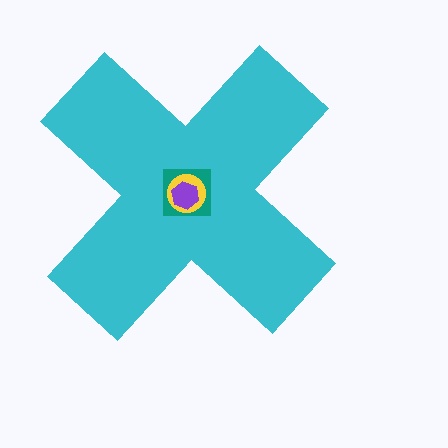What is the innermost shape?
The purple hexagon.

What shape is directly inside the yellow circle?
The purple hexagon.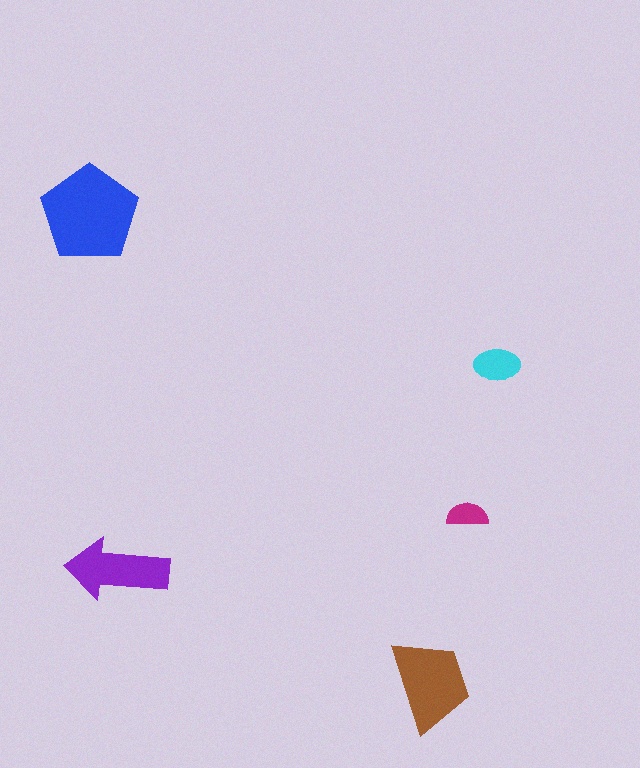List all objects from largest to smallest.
The blue pentagon, the brown trapezoid, the purple arrow, the cyan ellipse, the magenta semicircle.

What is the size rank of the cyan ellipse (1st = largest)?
4th.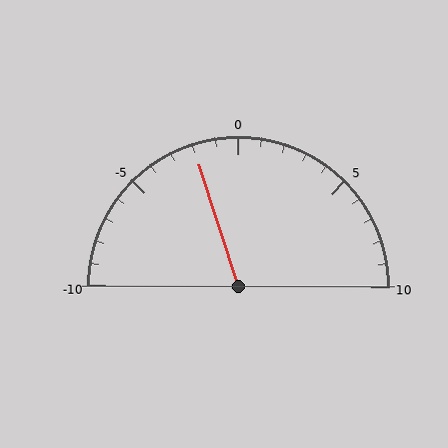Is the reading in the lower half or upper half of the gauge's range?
The reading is in the lower half of the range (-10 to 10).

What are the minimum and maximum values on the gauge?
The gauge ranges from -10 to 10.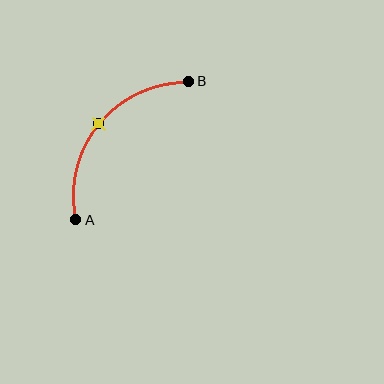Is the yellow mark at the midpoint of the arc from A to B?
Yes. The yellow mark lies on the arc at equal arc-length from both A and B — it is the arc midpoint.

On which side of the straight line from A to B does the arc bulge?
The arc bulges above and to the left of the straight line connecting A and B.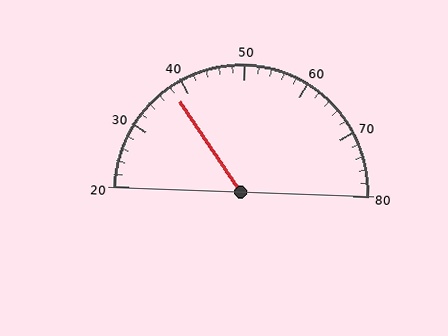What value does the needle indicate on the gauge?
The needle indicates approximately 38.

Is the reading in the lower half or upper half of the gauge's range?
The reading is in the lower half of the range (20 to 80).